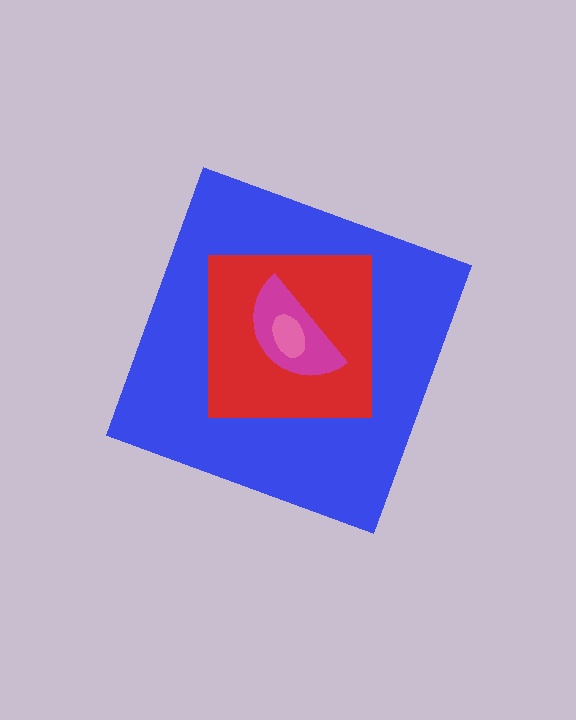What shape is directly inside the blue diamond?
The red square.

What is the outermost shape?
The blue diamond.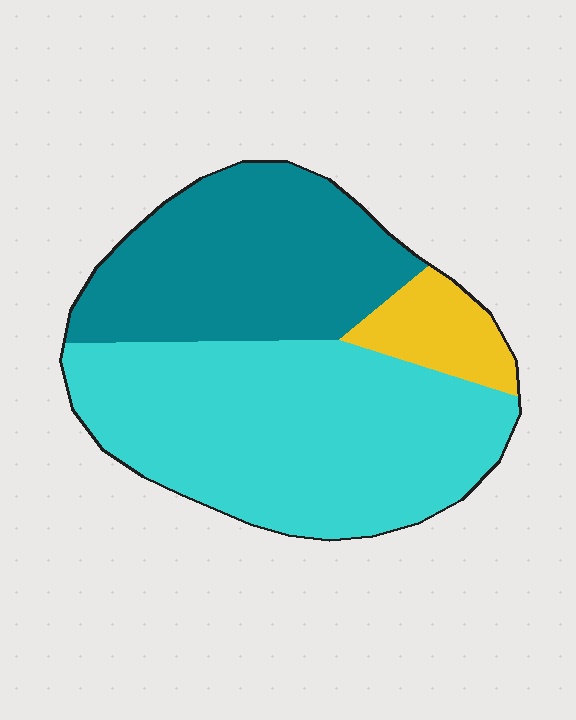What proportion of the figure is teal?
Teal takes up between a third and a half of the figure.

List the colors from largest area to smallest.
From largest to smallest: cyan, teal, yellow.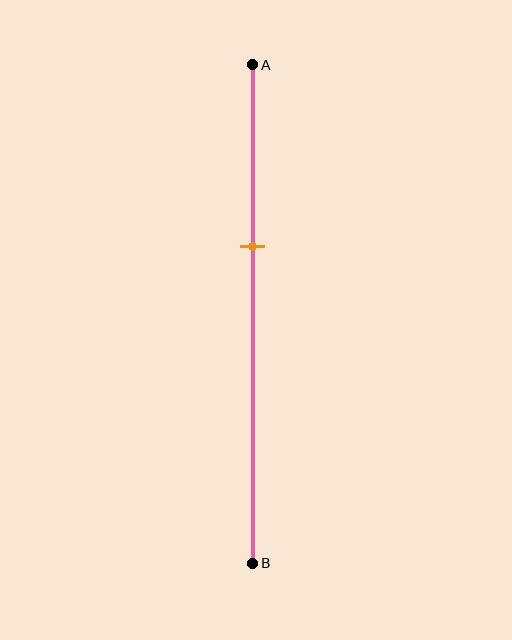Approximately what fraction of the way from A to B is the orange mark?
The orange mark is approximately 35% of the way from A to B.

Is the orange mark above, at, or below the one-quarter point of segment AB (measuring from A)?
The orange mark is below the one-quarter point of segment AB.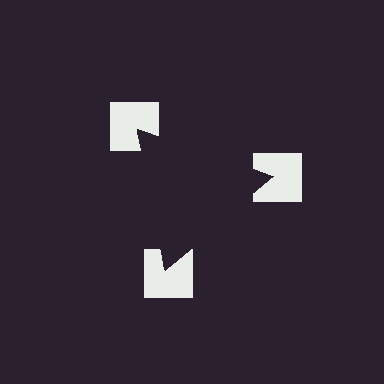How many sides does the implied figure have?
3 sides.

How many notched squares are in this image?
There are 3 — one at each vertex of the illusory triangle.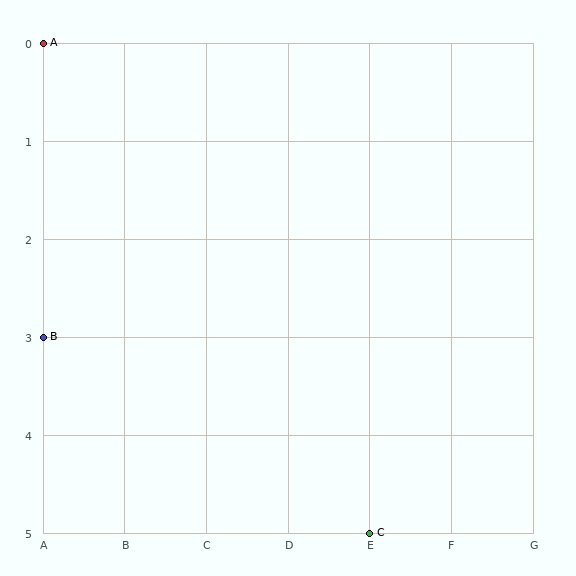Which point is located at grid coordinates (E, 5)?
Point C is at (E, 5).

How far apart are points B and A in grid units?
Points B and A are 3 rows apart.